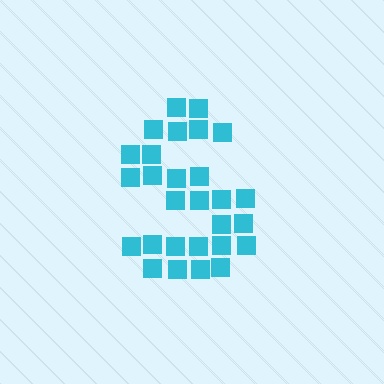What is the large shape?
The large shape is the letter S.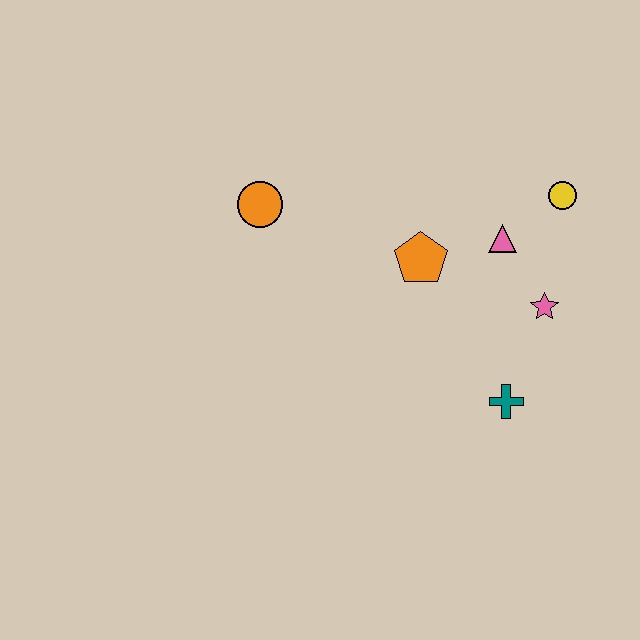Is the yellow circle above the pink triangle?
Yes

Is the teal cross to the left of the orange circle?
No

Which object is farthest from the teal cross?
The orange circle is farthest from the teal cross.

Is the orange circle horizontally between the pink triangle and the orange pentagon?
No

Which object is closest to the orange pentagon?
The pink triangle is closest to the orange pentagon.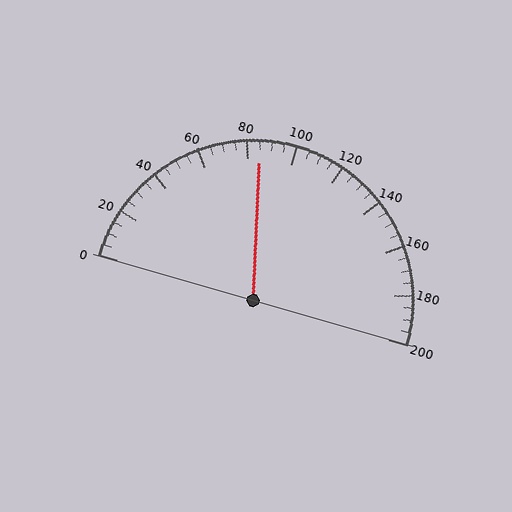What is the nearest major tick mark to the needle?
The nearest major tick mark is 80.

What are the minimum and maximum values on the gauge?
The gauge ranges from 0 to 200.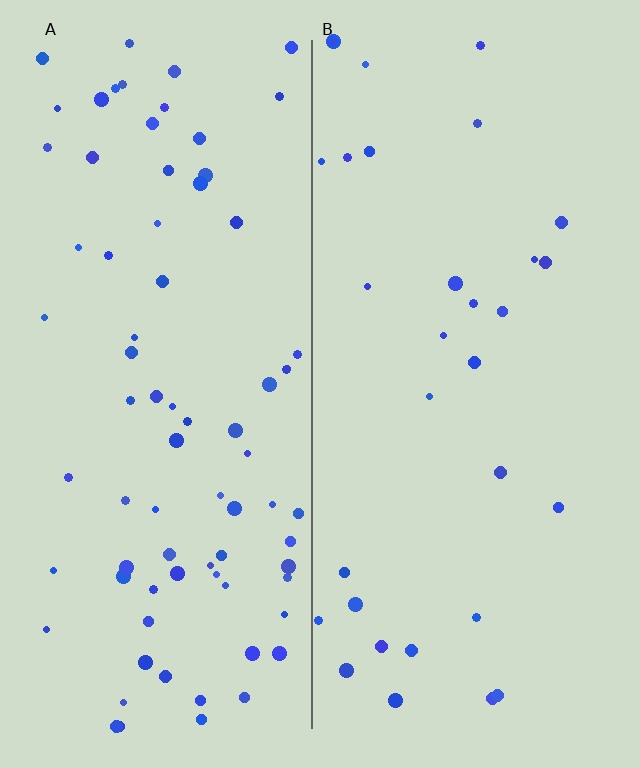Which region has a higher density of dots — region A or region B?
A (the left).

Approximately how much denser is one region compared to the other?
Approximately 2.5× — region A over region B.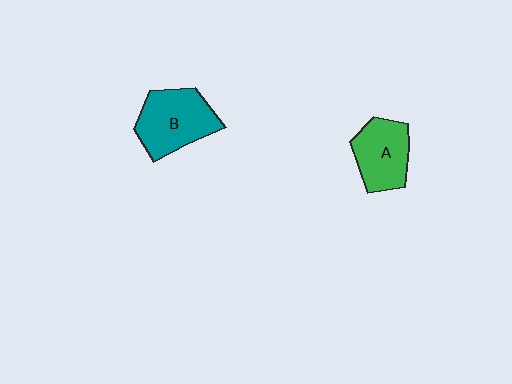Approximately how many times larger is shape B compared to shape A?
Approximately 1.2 times.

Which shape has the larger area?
Shape B (teal).